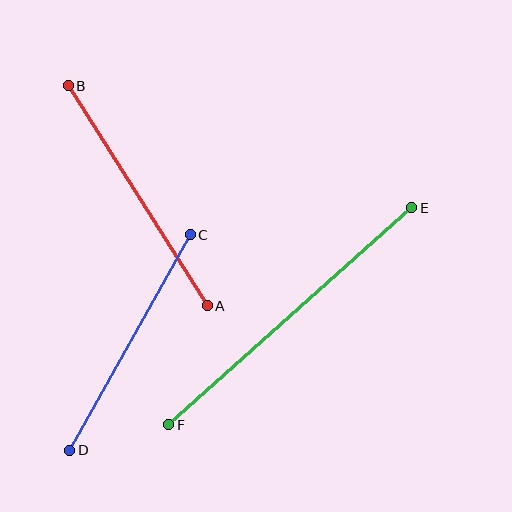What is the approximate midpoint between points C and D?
The midpoint is at approximately (130, 343) pixels.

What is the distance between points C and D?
The distance is approximately 247 pixels.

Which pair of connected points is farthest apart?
Points E and F are farthest apart.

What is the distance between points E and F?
The distance is approximately 326 pixels.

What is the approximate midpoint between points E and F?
The midpoint is at approximately (290, 316) pixels.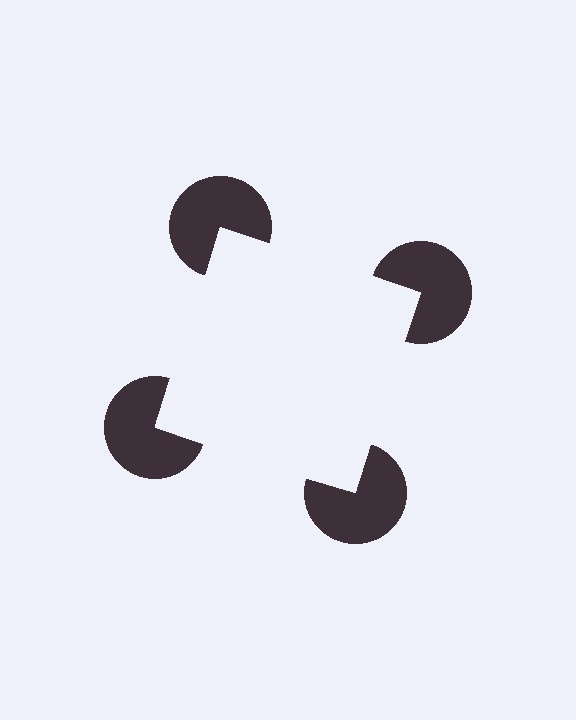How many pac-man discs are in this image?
There are 4 — one at each vertex of the illusory square.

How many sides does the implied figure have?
4 sides.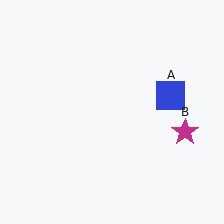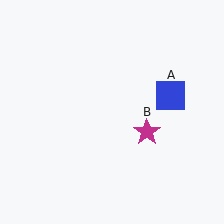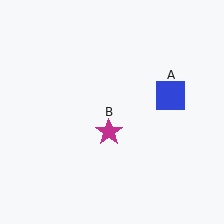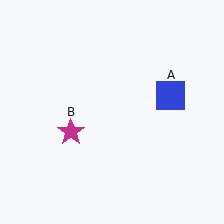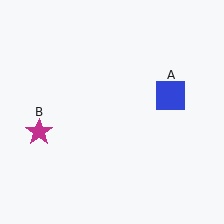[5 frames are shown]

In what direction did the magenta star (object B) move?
The magenta star (object B) moved left.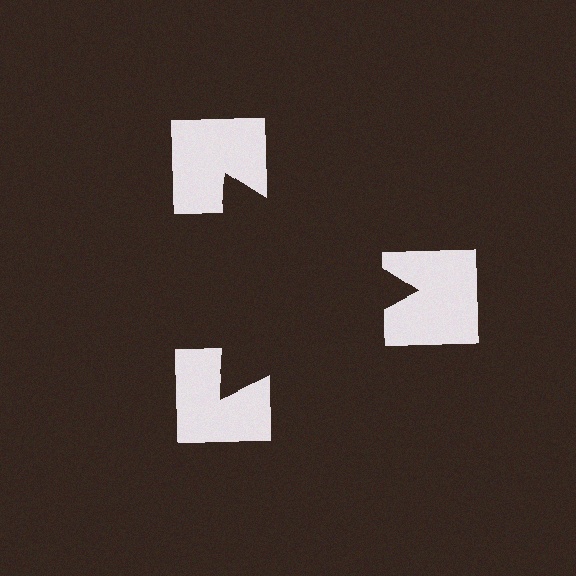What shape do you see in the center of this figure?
An illusory triangle — its edges are inferred from the aligned wedge cuts in the notched squares, not physically drawn.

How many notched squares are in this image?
There are 3 — one at each vertex of the illusory triangle.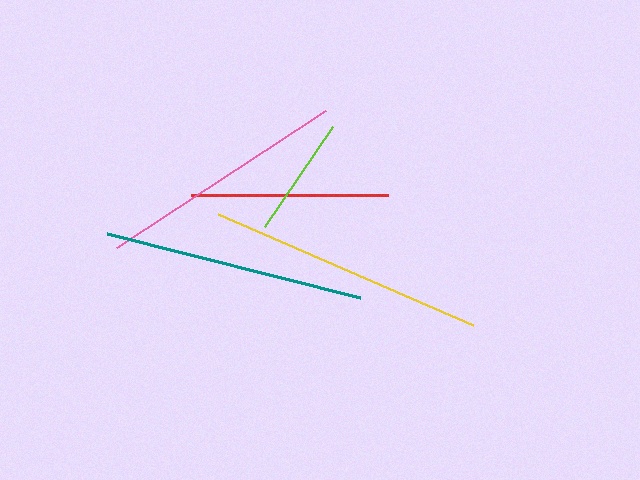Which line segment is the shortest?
The lime line is the shortest at approximately 121 pixels.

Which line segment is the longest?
The yellow line is the longest at approximately 278 pixels.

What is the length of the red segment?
The red segment is approximately 198 pixels long.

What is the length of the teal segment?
The teal segment is approximately 261 pixels long.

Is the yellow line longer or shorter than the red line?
The yellow line is longer than the red line.